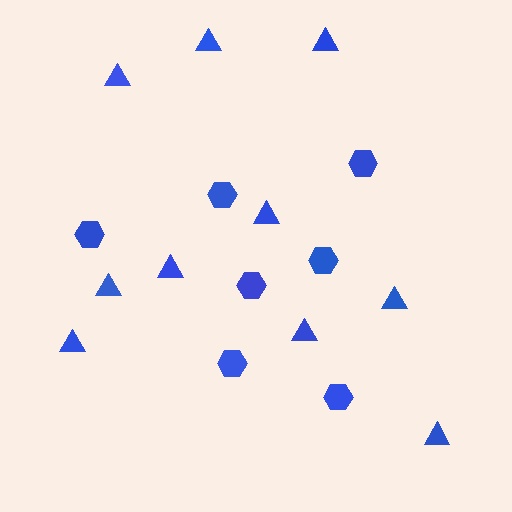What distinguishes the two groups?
There are 2 groups: one group of triangles (10) and one group of hexagons (7).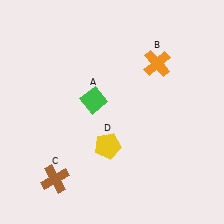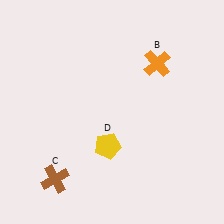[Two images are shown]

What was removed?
The green diamond (A) was removed in Image 2.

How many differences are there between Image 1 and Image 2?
There is 1 difference between the two images.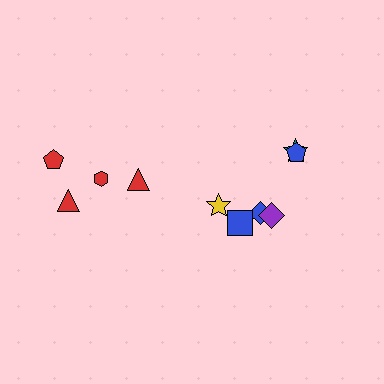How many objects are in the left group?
There are 4 objects.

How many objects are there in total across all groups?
There are 11 objects.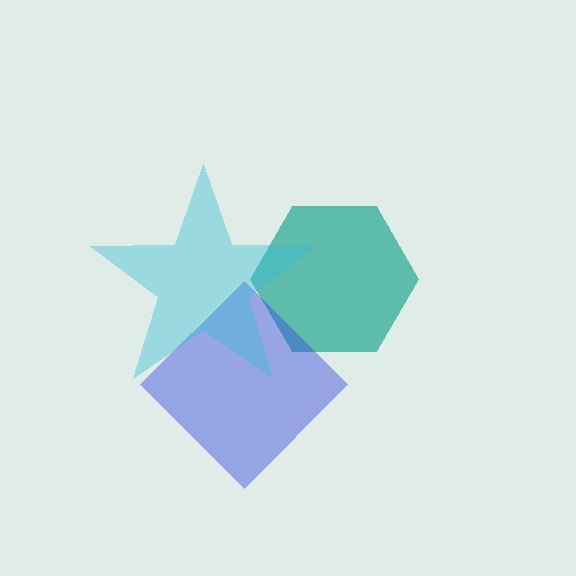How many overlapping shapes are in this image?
There are 3 overlapping shapes in the image.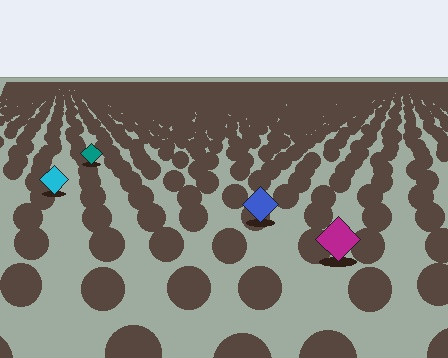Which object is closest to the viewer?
The magenta diamond is closest. The texture marks near it are larger and more spread out.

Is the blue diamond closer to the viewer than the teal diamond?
Yes. The blue diamond is closer — you can tell from the texture gradient: the ground texture is coarser near it.